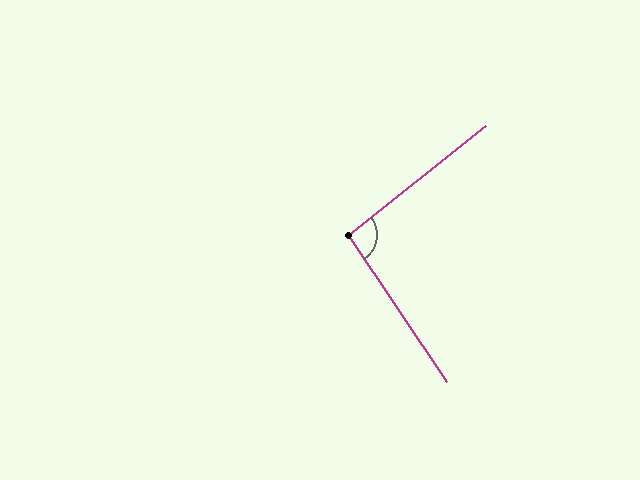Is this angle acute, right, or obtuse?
It is approximately a right angle.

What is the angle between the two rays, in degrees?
Approximately 94 degrees.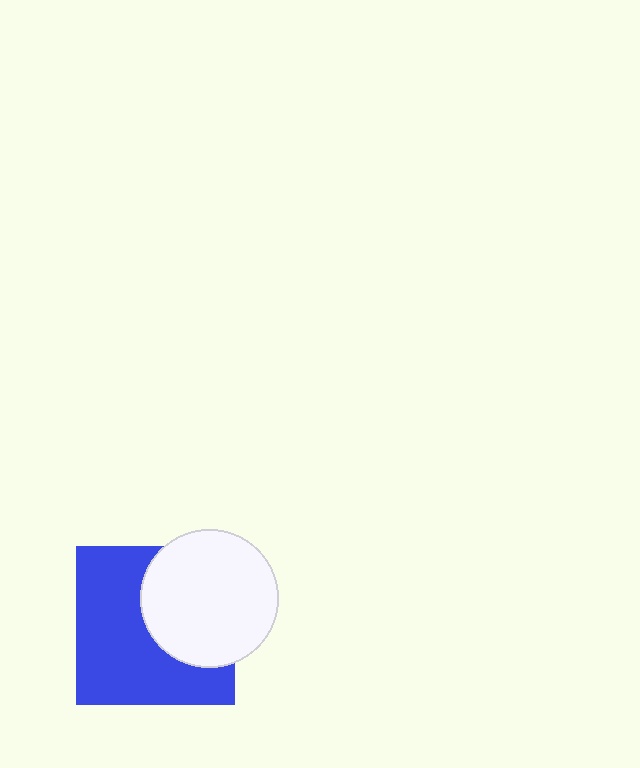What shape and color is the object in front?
The object in front is a white circle.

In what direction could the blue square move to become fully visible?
The blue square could move left. That would shift it out from behind the white circle entirely.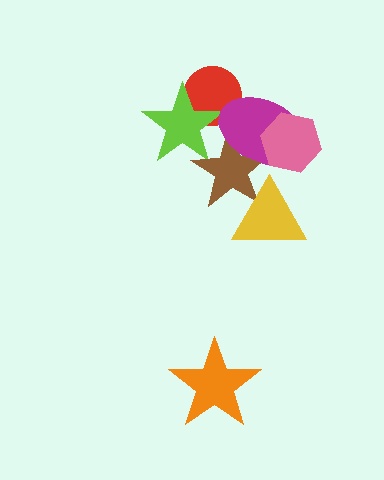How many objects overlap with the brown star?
3 objects overlap with the brown star.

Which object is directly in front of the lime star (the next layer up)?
The brown star is directly in front of the lime star.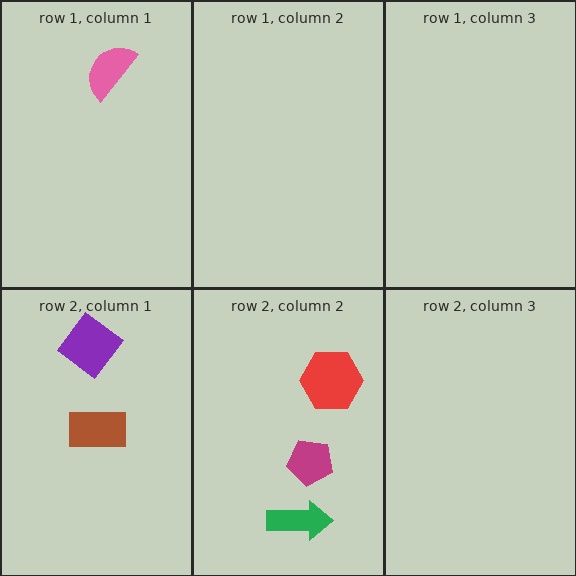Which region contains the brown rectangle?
The row 2, column 1 region.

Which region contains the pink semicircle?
The row 1, column 1 region.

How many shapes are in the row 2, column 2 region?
3.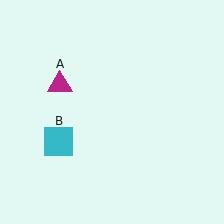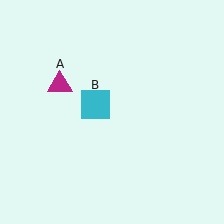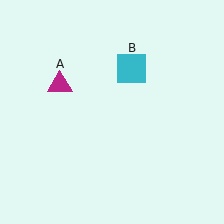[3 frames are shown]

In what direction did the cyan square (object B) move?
The cyan square (object B) moved up and to the right.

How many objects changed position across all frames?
1 object changed position: cyan square (object B).